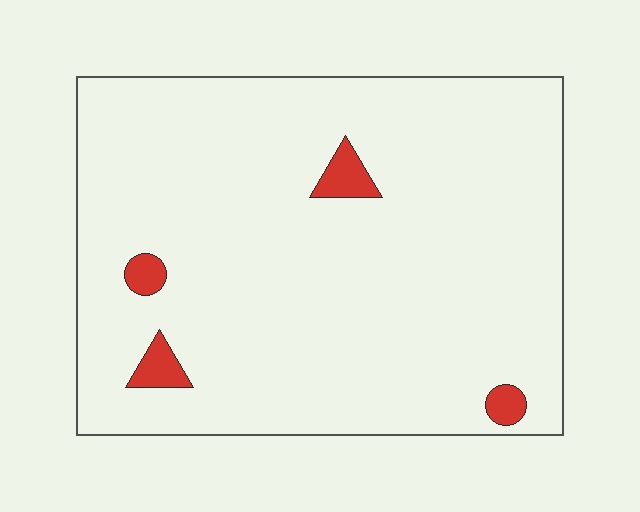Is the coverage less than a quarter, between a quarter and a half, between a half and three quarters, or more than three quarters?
Less than a quarter.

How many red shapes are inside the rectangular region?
4.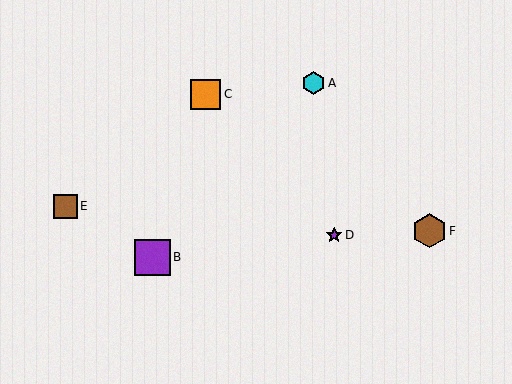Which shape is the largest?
The purple square (labeled B) is the largest.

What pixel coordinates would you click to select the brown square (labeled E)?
Click at (65, 206) to select the brown square E.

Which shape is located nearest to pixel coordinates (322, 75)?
The cyan hexagon (labeled A) at (314, 83) is nearest to that location.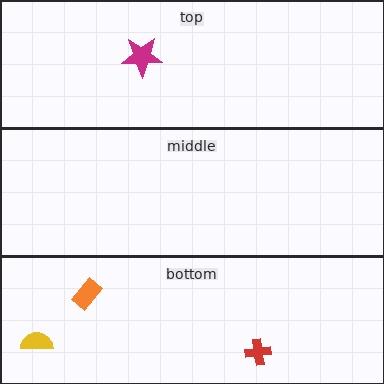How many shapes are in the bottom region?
3.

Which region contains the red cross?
The bottom region.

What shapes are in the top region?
The magenta star.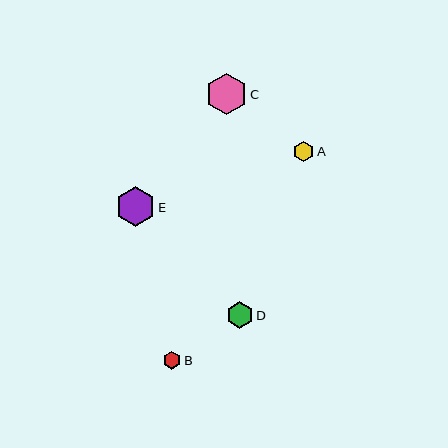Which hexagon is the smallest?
Hexagon B is the smallest with a size of approximately 18 pixels.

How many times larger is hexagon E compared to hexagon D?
Hexagon E is approximately 1.5 times the size of hexagon D.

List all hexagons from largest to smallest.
From largest to smallest: C, E, D, A, B.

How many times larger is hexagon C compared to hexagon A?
Hexagon C is approximately 2.1 times the size of hexagon A.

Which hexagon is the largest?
Hexagon C is the largest with a size of approximately 42 pixels.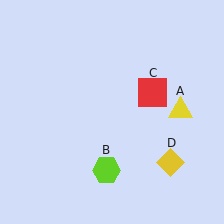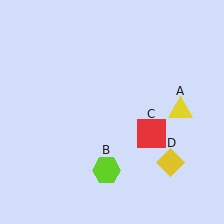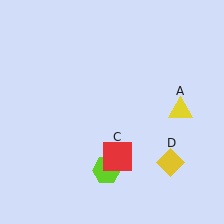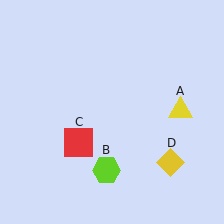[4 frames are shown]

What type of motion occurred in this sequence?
The red square (object C) rotated clockwise around the center of the scene.